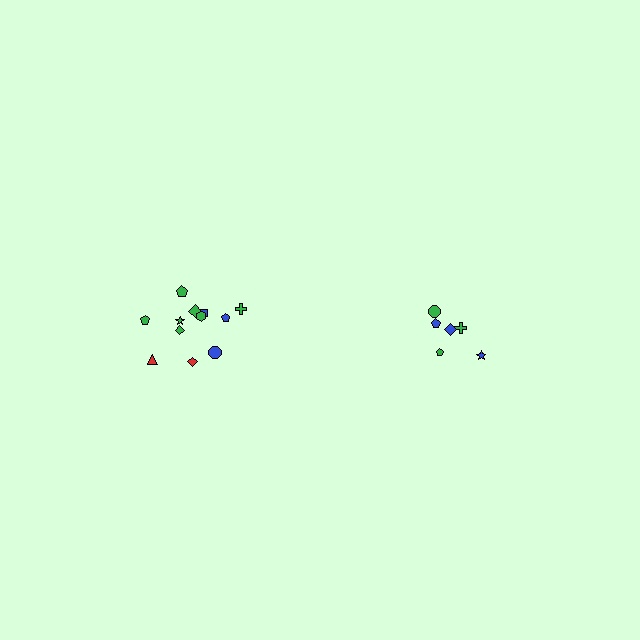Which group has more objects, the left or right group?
The left group.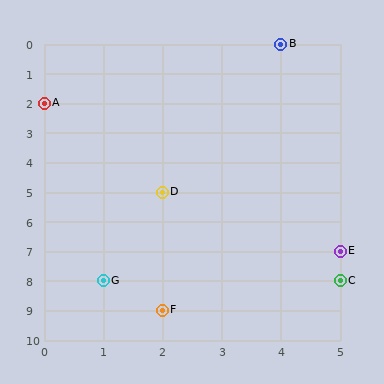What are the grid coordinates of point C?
Point C is at grid coordinates (5, 8).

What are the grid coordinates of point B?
Point B is at grid coordinates (4, 0).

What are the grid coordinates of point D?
Point D is at grid coordinates (2, 5).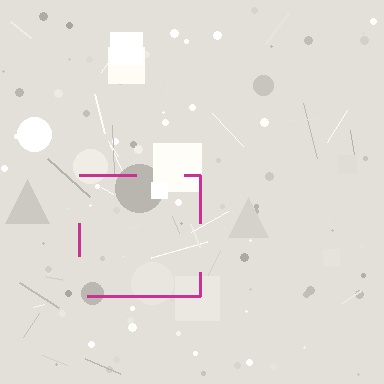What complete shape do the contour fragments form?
The contour fragments form a square.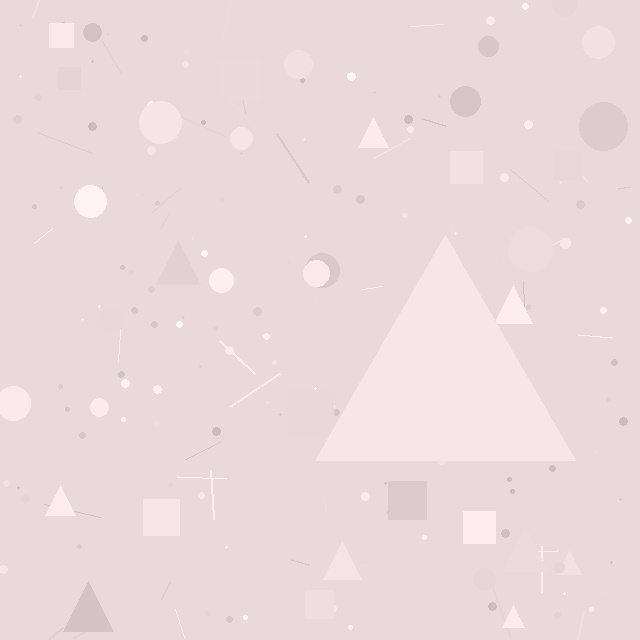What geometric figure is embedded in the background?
A triangle is embedded in the background.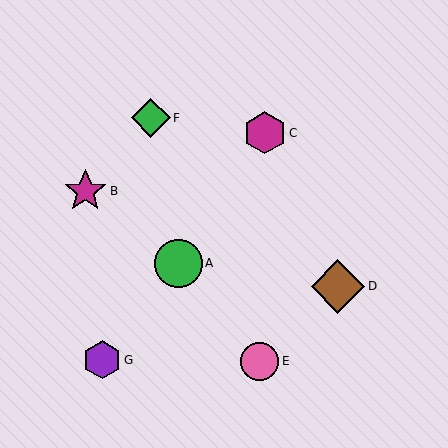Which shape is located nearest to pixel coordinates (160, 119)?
The green diamond (labeled F) at (151, 118) is nearest to that location.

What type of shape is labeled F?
Shape F is a green diamond.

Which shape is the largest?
The brown diamond (labeled D) is the largest.